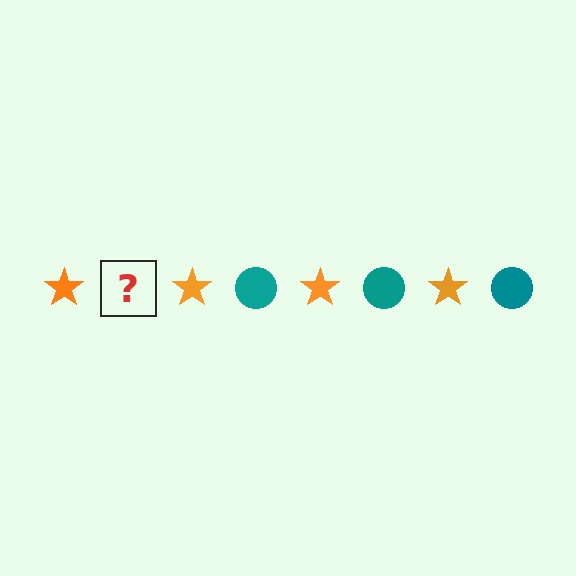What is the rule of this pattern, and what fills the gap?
The rule is that the pattern alternates between orange star and teal circle. The gap should be filled with a teal circle.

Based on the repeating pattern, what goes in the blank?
The blank should be a teal circle.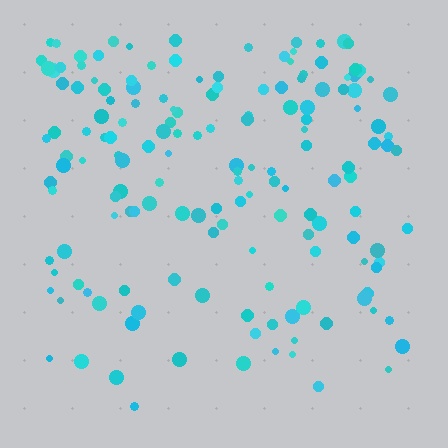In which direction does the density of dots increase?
From bottom to top, with the top side densest.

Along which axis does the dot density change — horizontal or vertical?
Vertical.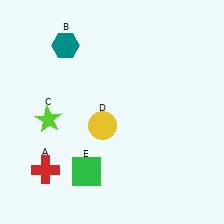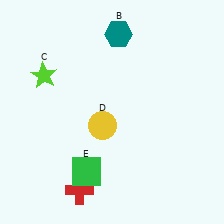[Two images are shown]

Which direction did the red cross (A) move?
The red cross (A) moved right.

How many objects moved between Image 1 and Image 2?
3 objects moved between the two images.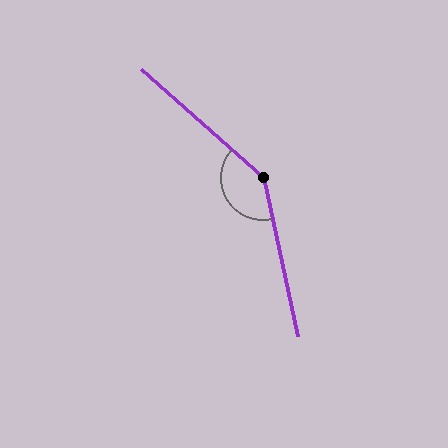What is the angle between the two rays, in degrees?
Approximately 144 degrees.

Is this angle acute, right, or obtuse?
It is obtuse.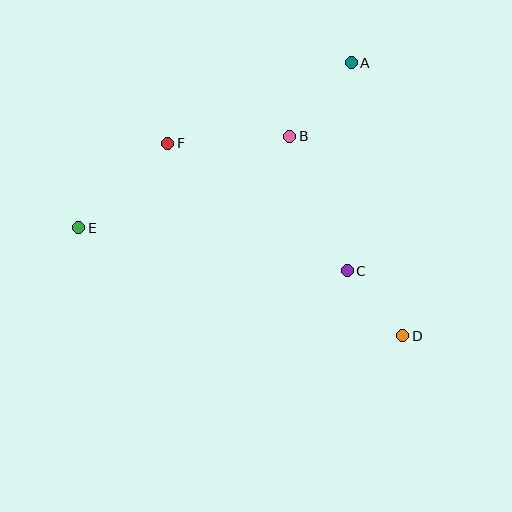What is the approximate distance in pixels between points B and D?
The distance between B and D is approximately 229 pixels.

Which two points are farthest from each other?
Points D and E are farthest from each other.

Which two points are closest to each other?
Points C and D are closest to each other.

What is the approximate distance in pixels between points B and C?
The distance between B and C is approximately 146 pixels.